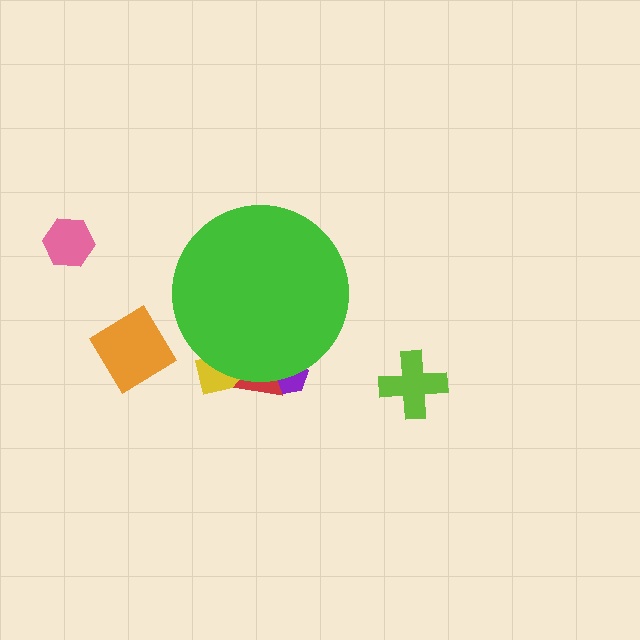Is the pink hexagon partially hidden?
No, the pink hexagon is fully visible.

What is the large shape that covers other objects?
A green circle.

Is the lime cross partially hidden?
No, the lime cross is fully visible.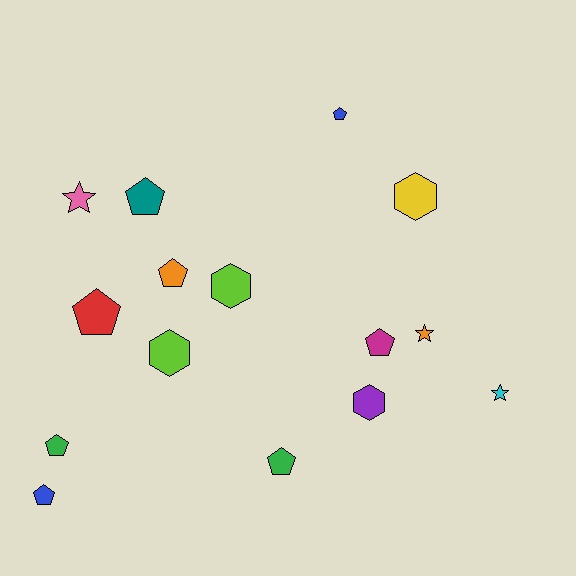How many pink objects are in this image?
There is 1 pink object.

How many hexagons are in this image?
There are 4 hexagons.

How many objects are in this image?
There are 15 objects.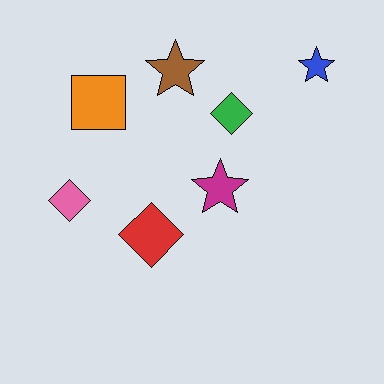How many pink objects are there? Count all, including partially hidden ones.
There is 1 pink object.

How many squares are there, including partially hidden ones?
There is 1 square.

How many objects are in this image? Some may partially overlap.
There are 7 objects.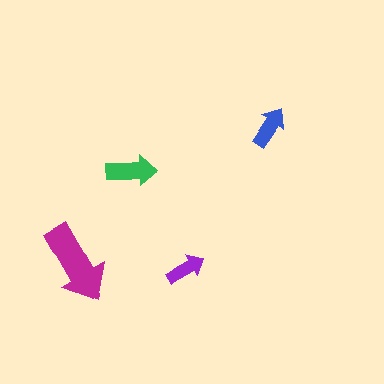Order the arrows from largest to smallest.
the magenta one, the green one, the blue one, the purple one.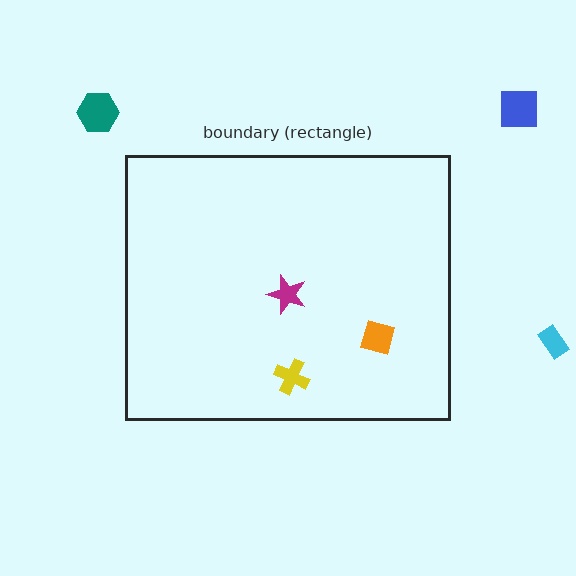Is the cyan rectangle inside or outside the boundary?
Outside.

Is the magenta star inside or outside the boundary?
Inside.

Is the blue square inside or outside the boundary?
Outside.